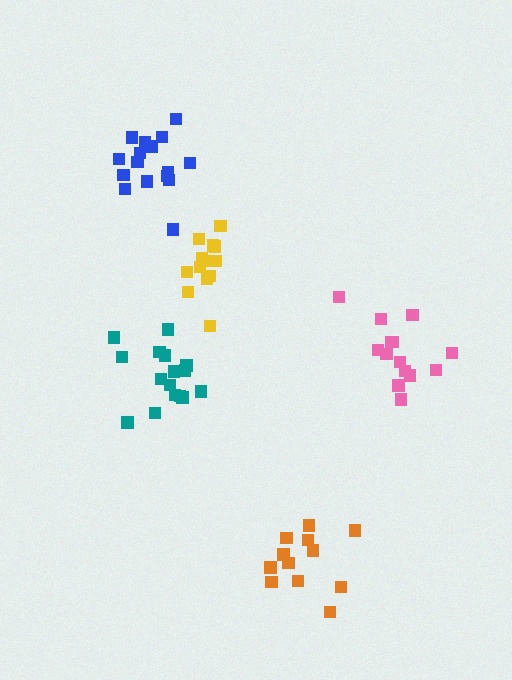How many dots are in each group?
Group 1: 12 dots, Group 2: 16 dots, Group 3: 14 dots, Group 4: 13 dots, Group 5: 16 dots (71 total).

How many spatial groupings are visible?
There are 5 spatial groupings.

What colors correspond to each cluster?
The clusters are colored: orange, blue, pink, yellow, teal.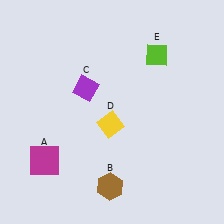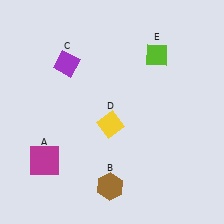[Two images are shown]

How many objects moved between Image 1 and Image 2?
1 object moved between the two images.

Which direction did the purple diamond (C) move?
The purple diamond (C) moved up.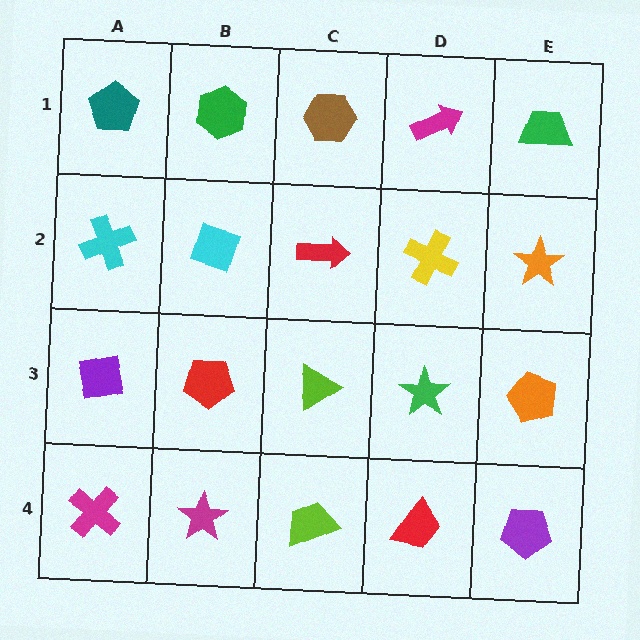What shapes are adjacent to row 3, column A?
A cyan cross (row 2, column A), a magenta cross (row 4, column A), a red pentagon (row 3, column B).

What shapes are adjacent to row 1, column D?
A yellow cross (row 2, column D), a brown hexagon (row 1, column C), a green trapezoid (row 1, column E).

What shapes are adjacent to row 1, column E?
An orange star (row 2, column E), a magenta arrow (row 1, column D).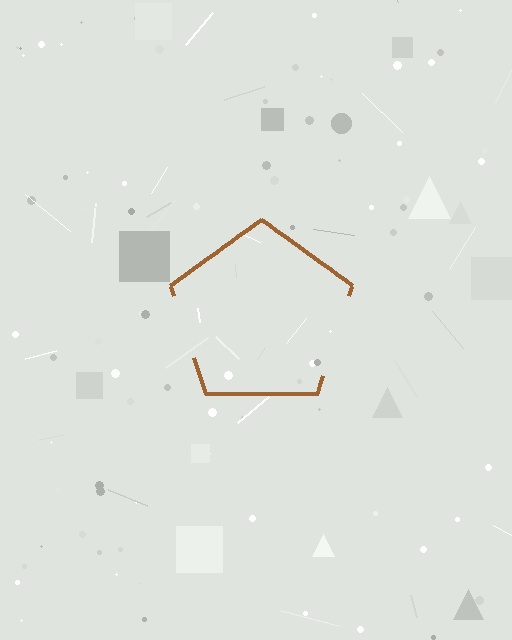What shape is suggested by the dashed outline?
The dashed outline suggests a pentagon.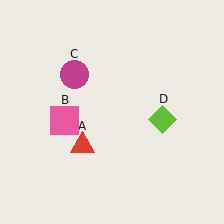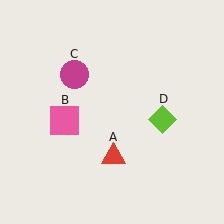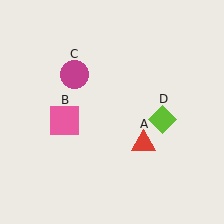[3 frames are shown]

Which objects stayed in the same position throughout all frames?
Pink square (object B) and magenta circle (object C) and lime diamond (object D) remained stationary.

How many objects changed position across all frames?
1 object changed position: red triangle (object A).